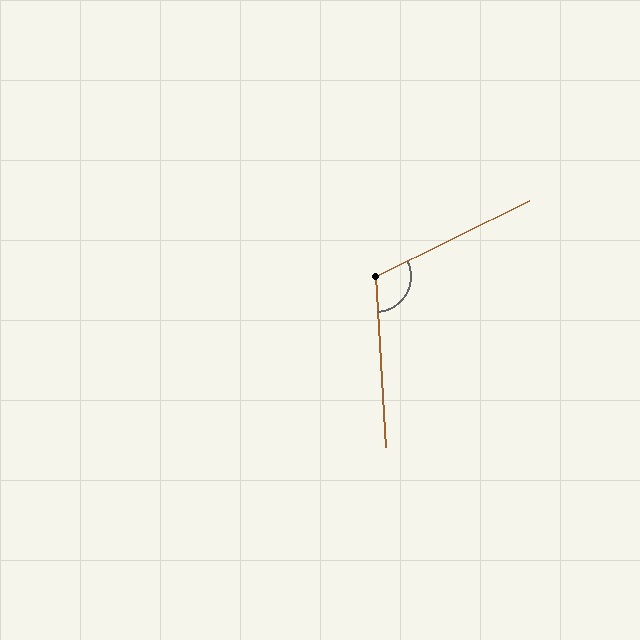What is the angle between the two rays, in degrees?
Approximately 113 degrees.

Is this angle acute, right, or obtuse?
It is obtuse.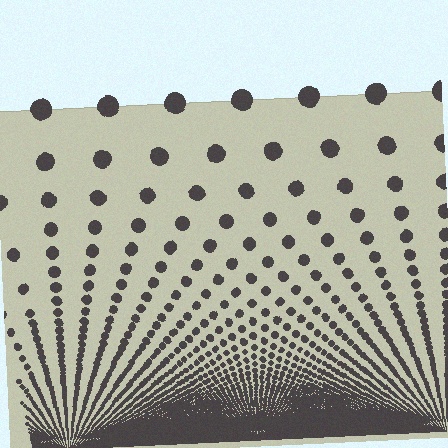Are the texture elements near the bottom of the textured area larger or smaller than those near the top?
Smaller. The gradient is inverted — elements near the bottom are smaller and denser.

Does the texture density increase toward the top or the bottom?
Density increases toward the bottom.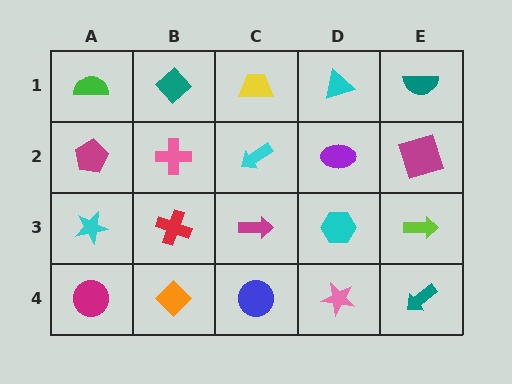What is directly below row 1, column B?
A pink cross.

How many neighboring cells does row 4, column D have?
3.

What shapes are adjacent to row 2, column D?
A cyan triangle (row 1, column D), a cyan hexagon (row 3, column D), a cyan arrow (row 2, column C), a magenta square (row 2, column E).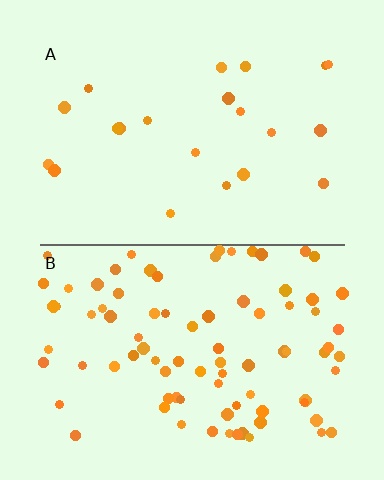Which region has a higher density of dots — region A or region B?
B (the bottom).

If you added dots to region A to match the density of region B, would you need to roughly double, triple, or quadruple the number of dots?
Approximately quadruple.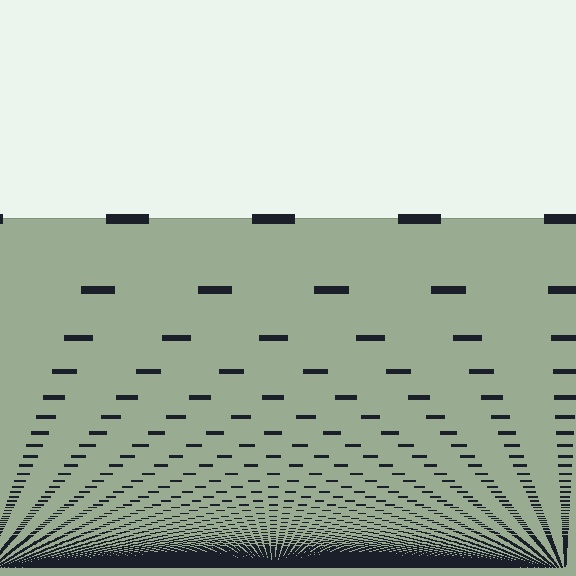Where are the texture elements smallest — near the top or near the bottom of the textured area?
Near the bottom.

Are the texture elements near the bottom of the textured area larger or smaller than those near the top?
Smaller. The gradient is inverted — elements near the bottom are smaller and denser.